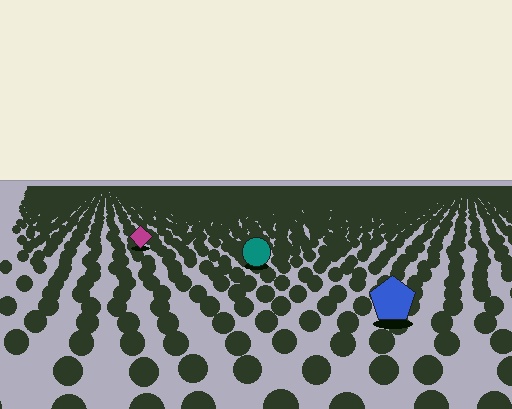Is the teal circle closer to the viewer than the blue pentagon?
No. The blue pentagon is closer — you can tell from the texture gradient: the ground texture is coarser near it.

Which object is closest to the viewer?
The blue pentagon is closest. The texture marks near it are larger and more spread out.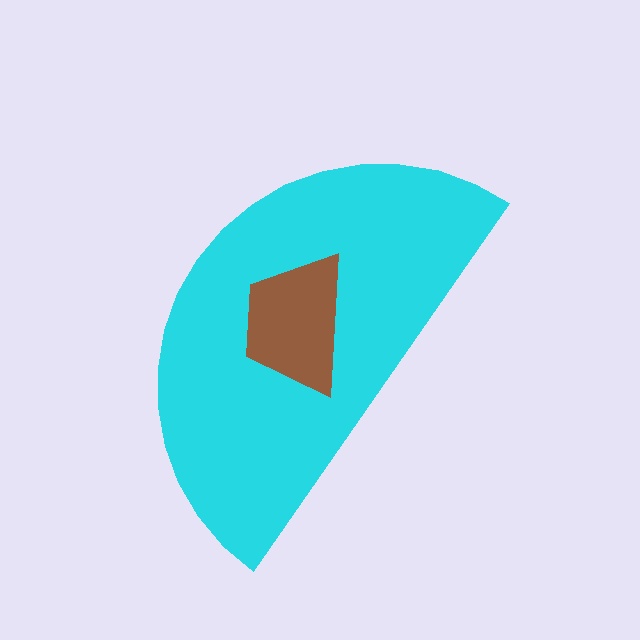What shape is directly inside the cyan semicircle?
The brown trapezoid.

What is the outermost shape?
The cyan semicircle.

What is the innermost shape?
The brown trapezoid.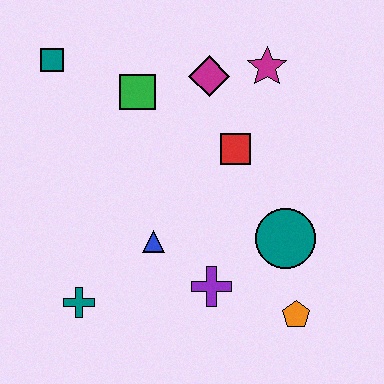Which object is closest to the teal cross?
The blue triangle is closest to the teal cross.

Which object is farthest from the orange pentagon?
The teal square is farthest from the orange pentagon.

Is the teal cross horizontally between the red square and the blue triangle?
No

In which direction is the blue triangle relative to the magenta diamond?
The blue triangle is below the magenta diamond.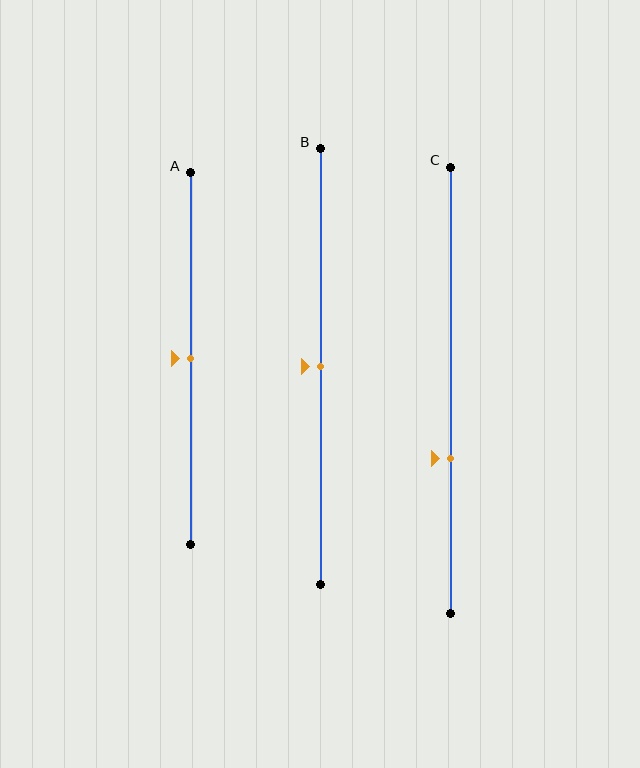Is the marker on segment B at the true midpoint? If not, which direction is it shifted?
Yes, the marker on segment B is at the true midpoint.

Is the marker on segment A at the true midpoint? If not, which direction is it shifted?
Yes, the marker on segment A is at the true midpoint.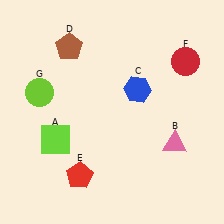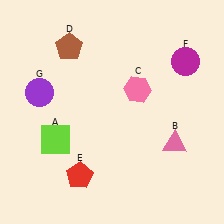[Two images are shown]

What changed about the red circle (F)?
In Image 1, F is red. In Image 2, it changed to magenta.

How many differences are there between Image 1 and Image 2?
There are 3 differences between the two images.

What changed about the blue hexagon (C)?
In Image 1, C is blue. In Image 2, it changed to pink.